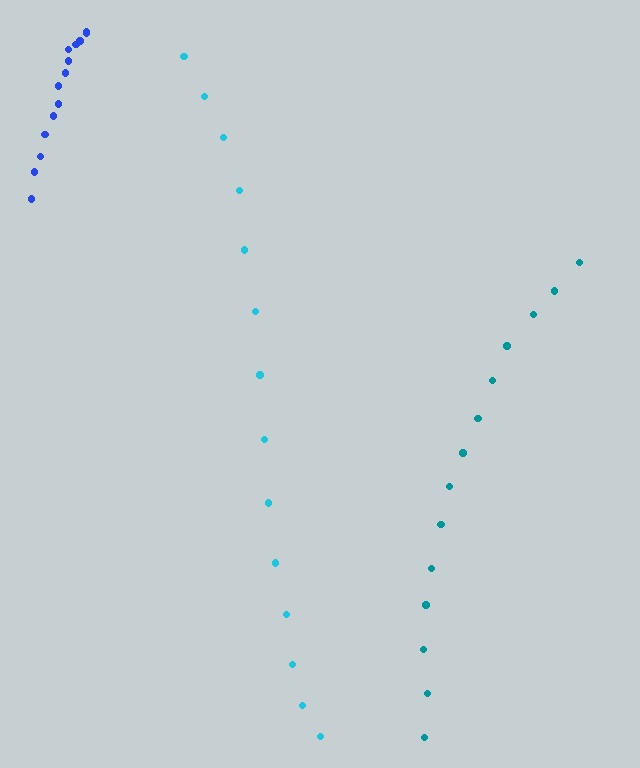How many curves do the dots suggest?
There are 3 distinct paths.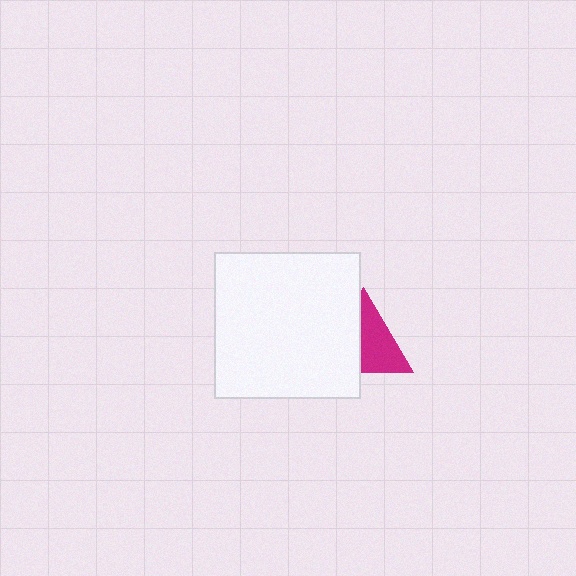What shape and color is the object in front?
The object in front is a white square.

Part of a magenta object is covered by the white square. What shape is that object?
It is a triangle.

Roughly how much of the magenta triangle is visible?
About half of it is visible (roughly 54%).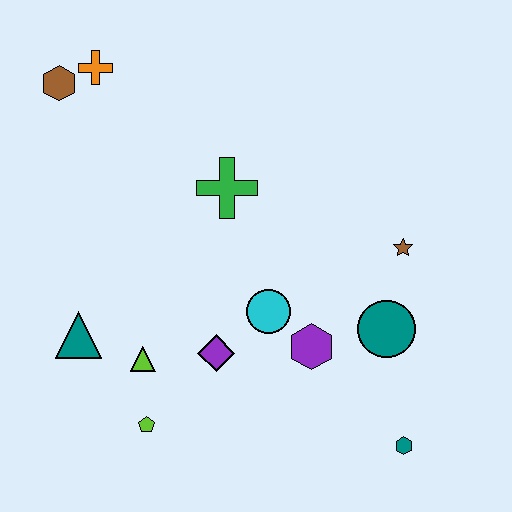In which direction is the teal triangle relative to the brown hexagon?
The teal triangle is below the brown hexagon.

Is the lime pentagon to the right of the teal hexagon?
No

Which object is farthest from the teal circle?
The brown hexagon is farthest from the teal circle.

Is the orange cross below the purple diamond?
No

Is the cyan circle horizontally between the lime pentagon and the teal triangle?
No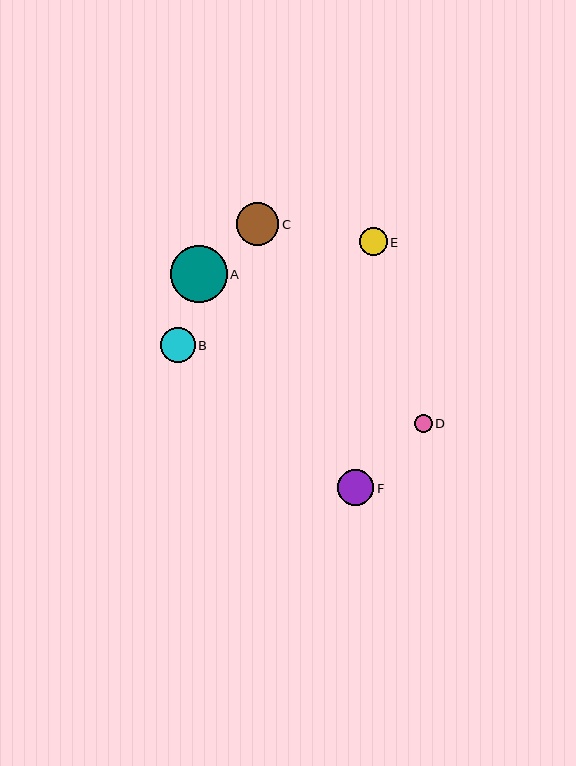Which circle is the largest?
Circle A is the largest with a size of approximately 57 pixels.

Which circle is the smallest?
Circle D is the smallest with a size of approximately 17 pixels.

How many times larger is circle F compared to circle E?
Circle F is approximately 1.3 times the size of circle E.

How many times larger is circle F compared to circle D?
Circle F is approximately 2.1 times the size of circle D.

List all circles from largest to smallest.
From largest to smallest: A, C, F, B, E, D.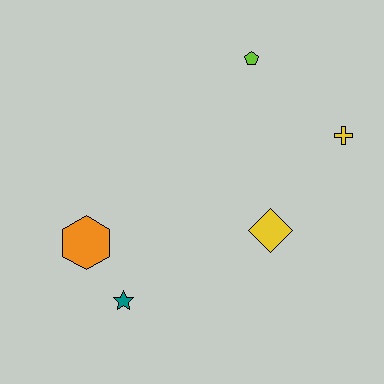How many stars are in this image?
There is 1 star.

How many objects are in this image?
There are 5 objects.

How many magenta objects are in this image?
There are no magenta objects.